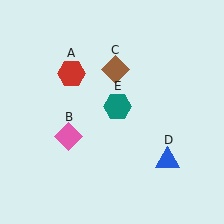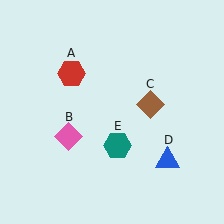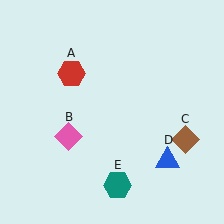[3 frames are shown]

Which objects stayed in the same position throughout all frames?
Red hexagon (object A) and pink diamond (object B) and blue triangle (object D) remained stationary.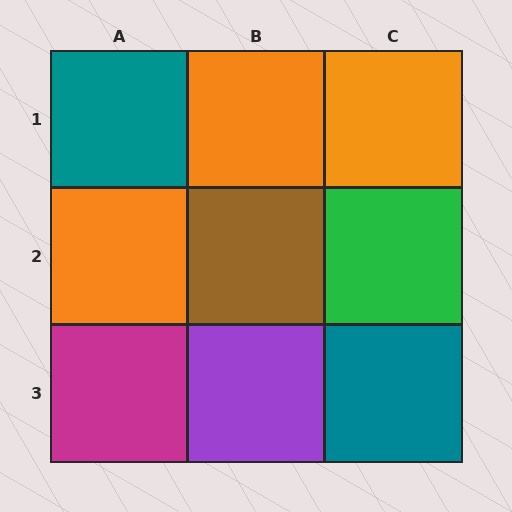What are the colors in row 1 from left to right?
Teal, orange, orange.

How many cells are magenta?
1 cell is magenta.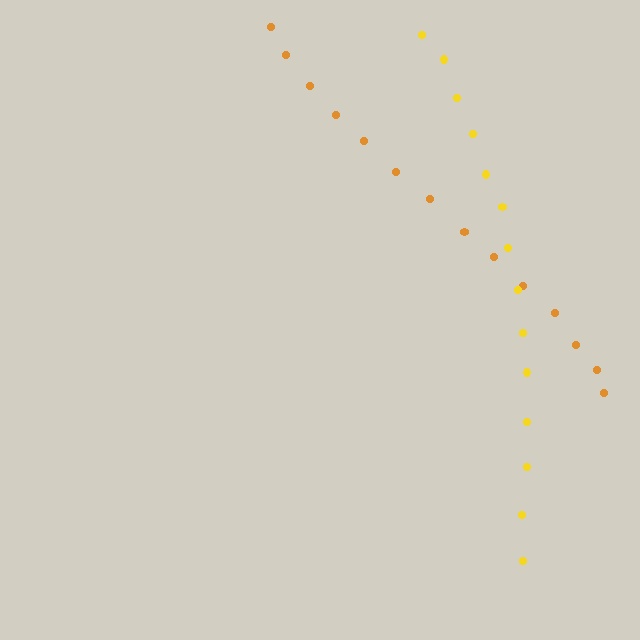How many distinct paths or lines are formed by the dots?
There are 2 distinct paths.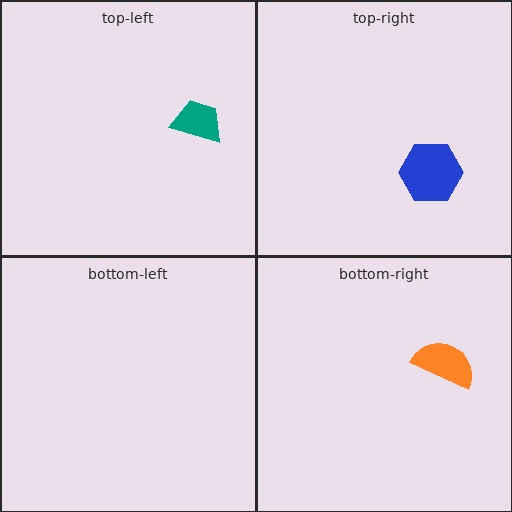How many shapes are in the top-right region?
1.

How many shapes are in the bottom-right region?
1.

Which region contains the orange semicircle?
The bottom-right region.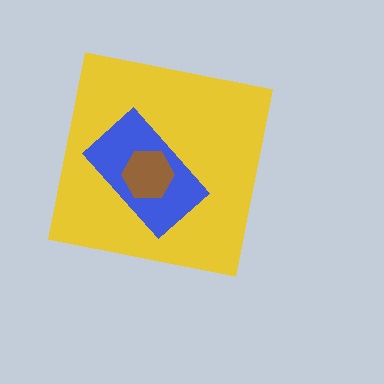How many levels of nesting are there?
3.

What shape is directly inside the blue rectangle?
The brown hexagon.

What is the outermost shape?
The yellow square.